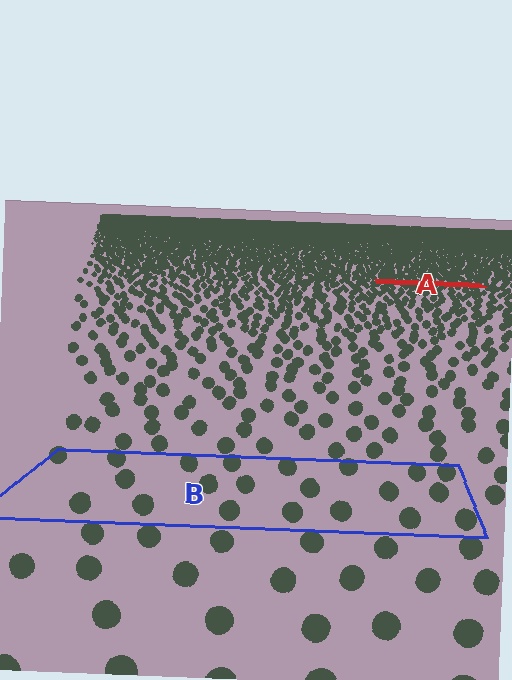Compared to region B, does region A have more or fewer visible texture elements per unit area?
Region A has more texture elements per unit area — they are packed more densely because it is farther away.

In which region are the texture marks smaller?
The texture marks are smaller in region A, because it is farther away.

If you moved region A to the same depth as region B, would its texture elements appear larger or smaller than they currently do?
They would appear larger. At a closer depth, the same texture elements are projected at a bigger on-screen size.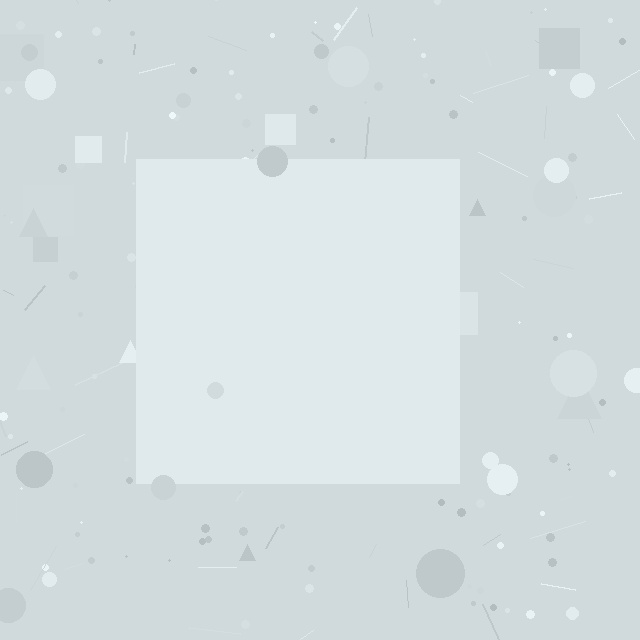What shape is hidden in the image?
A square is hidden in the image.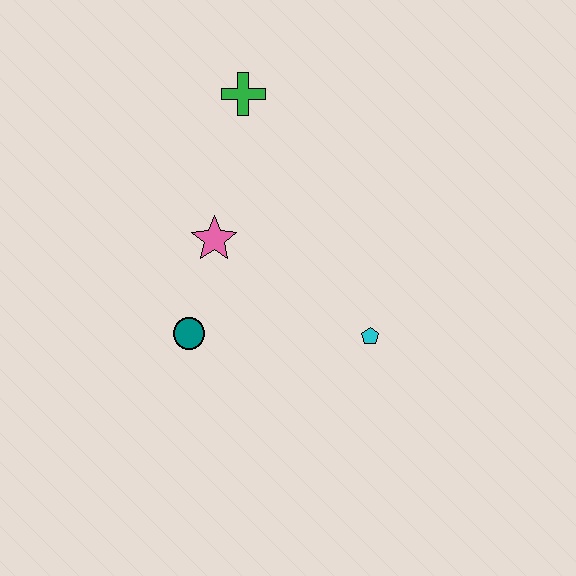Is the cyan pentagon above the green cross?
No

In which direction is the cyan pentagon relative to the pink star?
The cyan pentagon is to the right of the pink star.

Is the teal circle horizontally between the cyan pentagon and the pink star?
No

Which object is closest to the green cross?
The pink star is closest to the green cross.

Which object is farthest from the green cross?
The cyan pentagon is farthest from the green cross.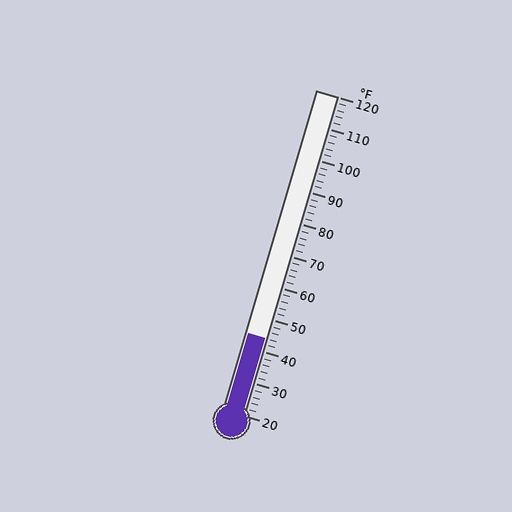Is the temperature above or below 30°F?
The temperature is above 30°F.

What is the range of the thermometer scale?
The thermometer scale ranges from 20°F to 120°F.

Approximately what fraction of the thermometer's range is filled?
The thermometer is filled to approximately 25% of its range.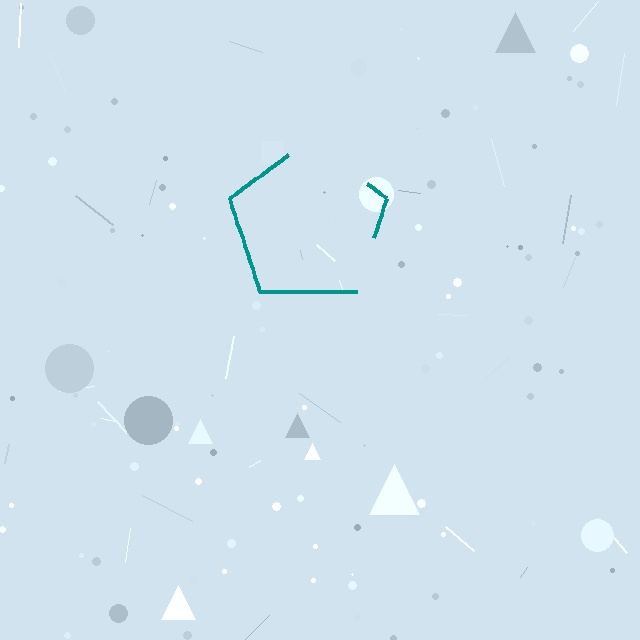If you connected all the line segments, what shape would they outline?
They would outline a pentagon.